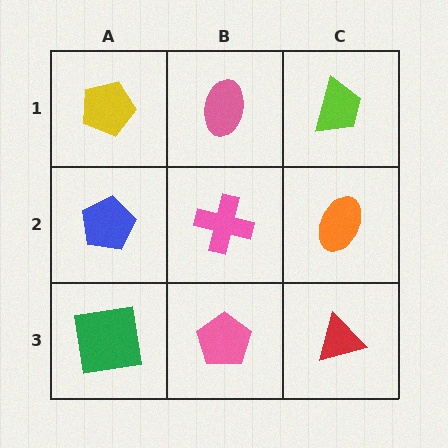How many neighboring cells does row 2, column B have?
4.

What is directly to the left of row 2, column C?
A pink cross.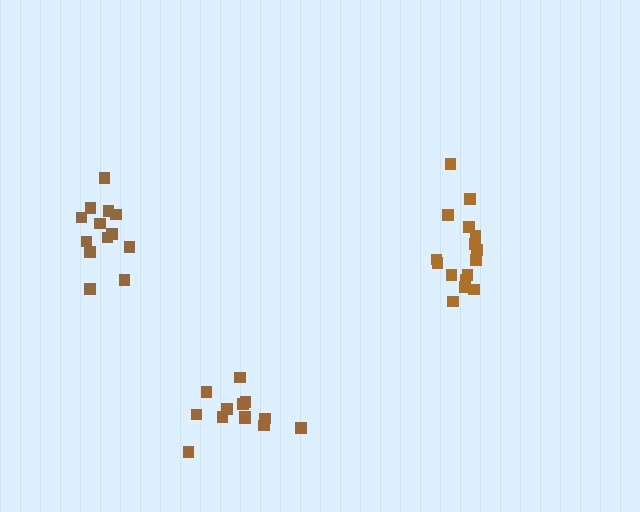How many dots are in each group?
Group 1: 13 dots, Group 2: 16 dots, Group 3: 13 dots (42 total).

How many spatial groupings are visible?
There are 3 spatial groupings.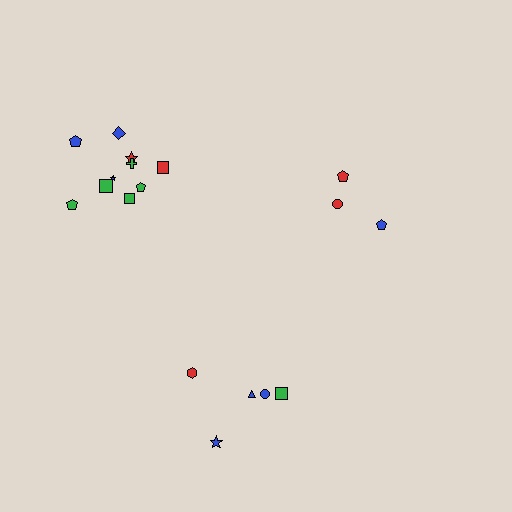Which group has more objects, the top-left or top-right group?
The top-left group.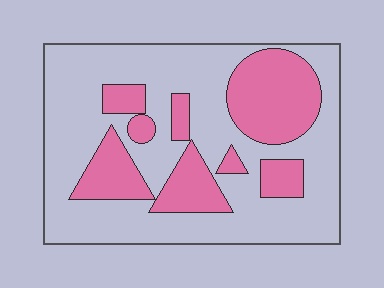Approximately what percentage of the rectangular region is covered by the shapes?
Approximately 30%.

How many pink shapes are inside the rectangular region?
8.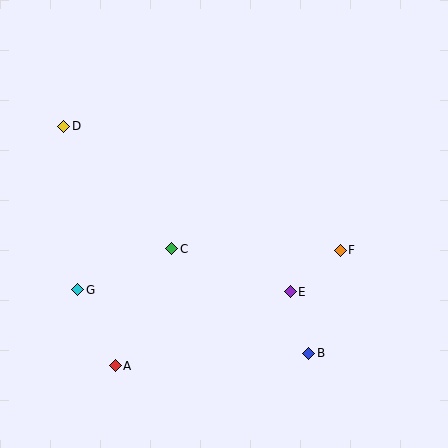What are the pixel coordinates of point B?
Point B is at (309, 353).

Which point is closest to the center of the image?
Point C at (172, 249) is closest to the center.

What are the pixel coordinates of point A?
Point A is at (115, 366).